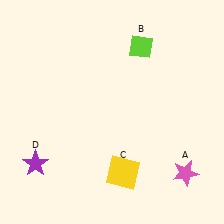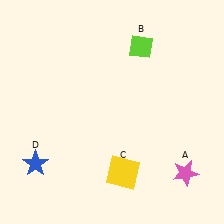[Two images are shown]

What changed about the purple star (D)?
In Image 1, D is purple. In Image 2, it changed to blue.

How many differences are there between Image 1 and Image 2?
There is 1 difference between the two images.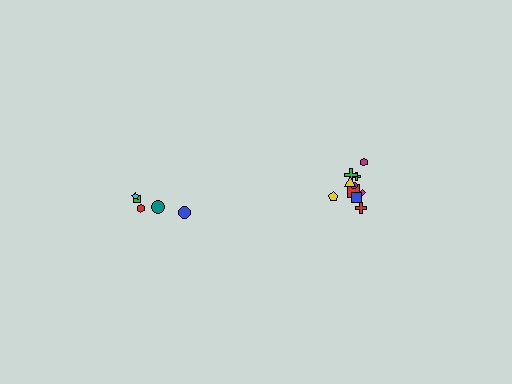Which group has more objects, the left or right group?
The right group.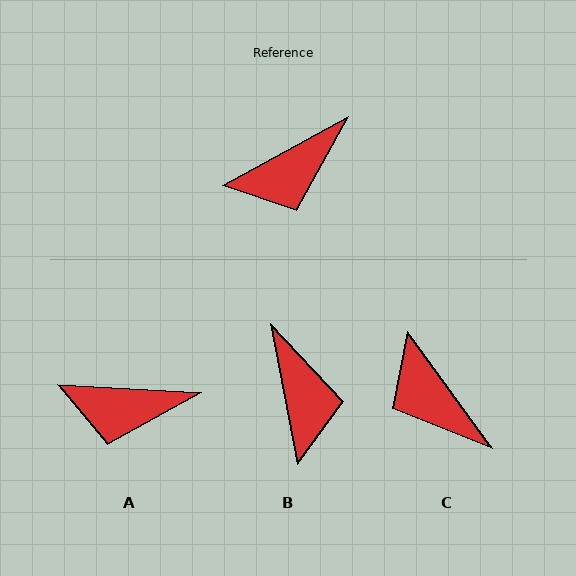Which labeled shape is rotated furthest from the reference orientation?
C, about 83 degrees away.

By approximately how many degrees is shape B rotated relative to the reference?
Approximately 72 degrees counter-clockwise.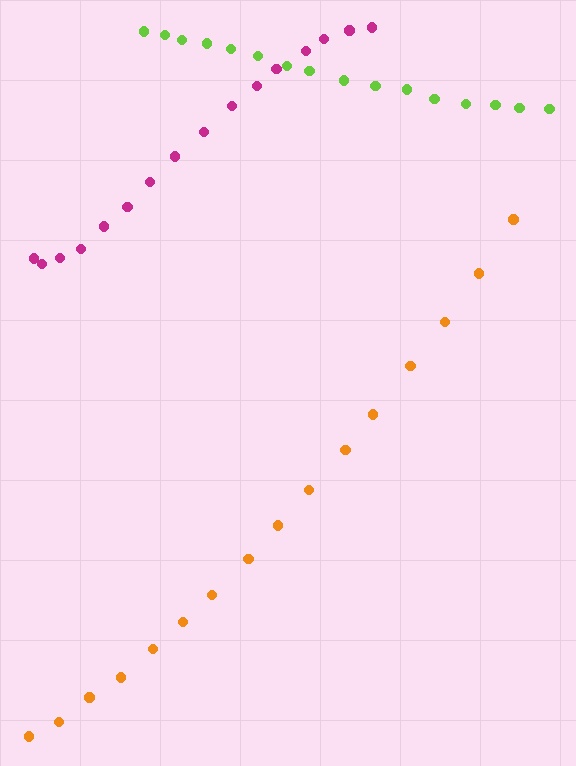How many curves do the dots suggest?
There are 3 distinct paths.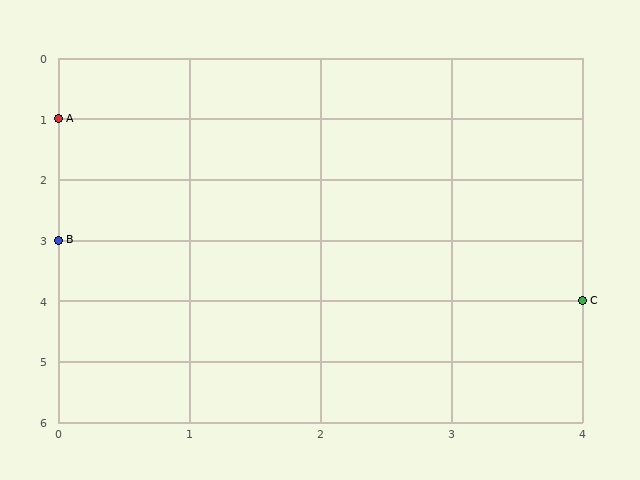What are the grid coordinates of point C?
Point C is at grid coordinates (4, 4).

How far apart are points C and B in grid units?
Points C and B are 4 columns and 1 row apart (about 4.1 grid units diagonally).